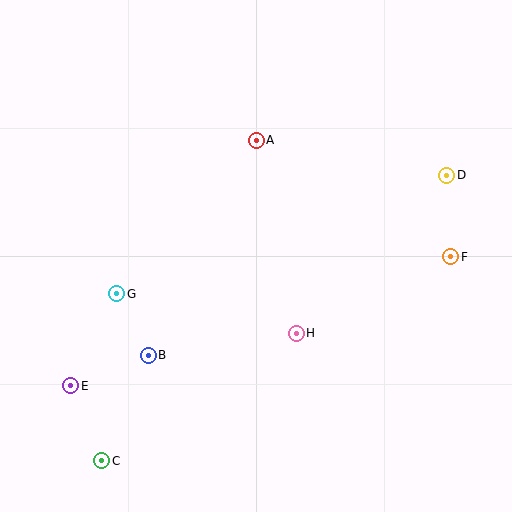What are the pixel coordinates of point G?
Point G is at (117, 294).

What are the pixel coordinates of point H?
Point H is at (296, 333).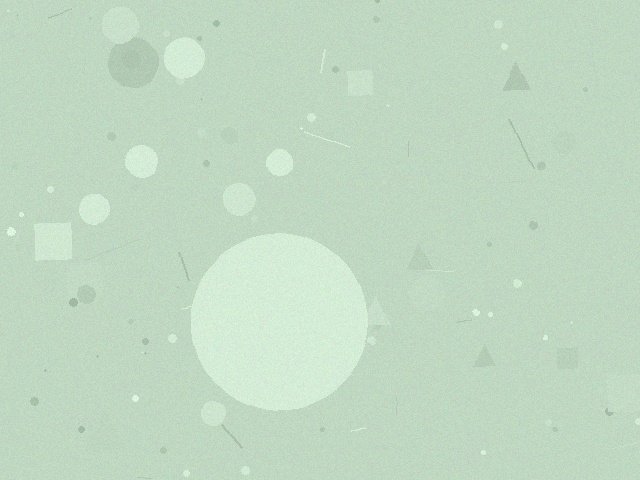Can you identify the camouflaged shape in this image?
The camouflaged shape is a circle.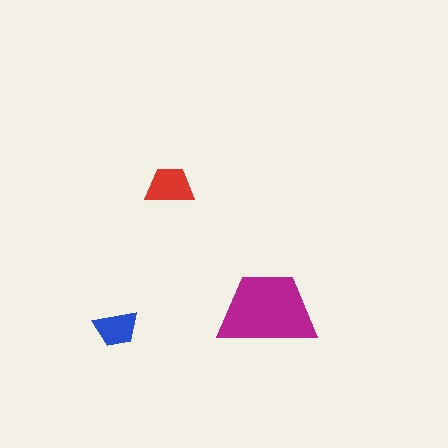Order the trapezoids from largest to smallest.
the magenta one, the red one, the blue one.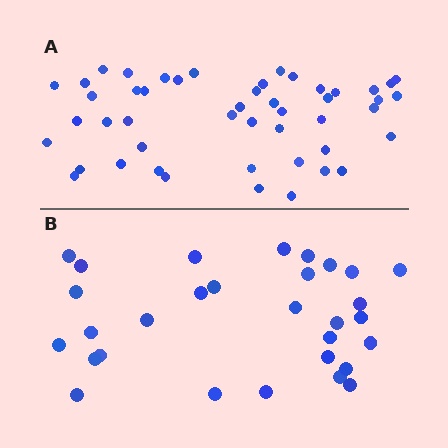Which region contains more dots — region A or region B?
Region A (the top region) has more dots.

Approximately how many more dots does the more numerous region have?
Region A has approximately 20 more dots than region B.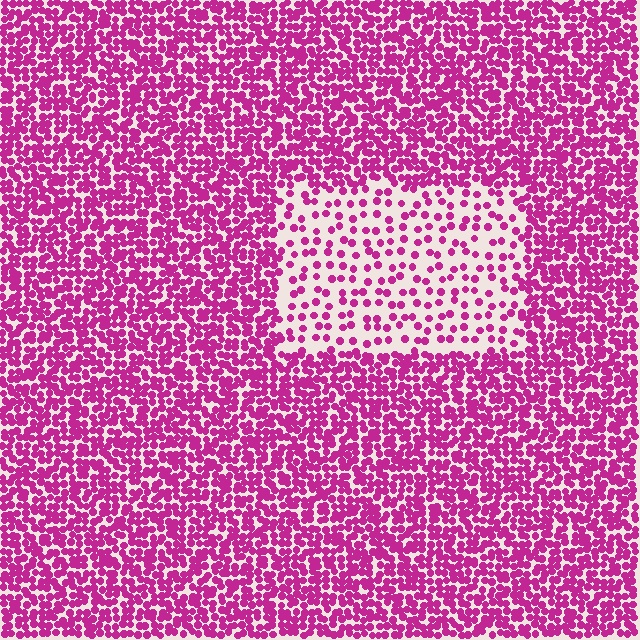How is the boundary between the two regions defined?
The boundary is defined by a change in element density (approximately 2.7x ratio). All elements are the same color, size, and shape.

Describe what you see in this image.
The image contains small magenta elements arranged at two different densities. A rectangle-shaped region is visible where the elements are less densely packed than the surrounding area.